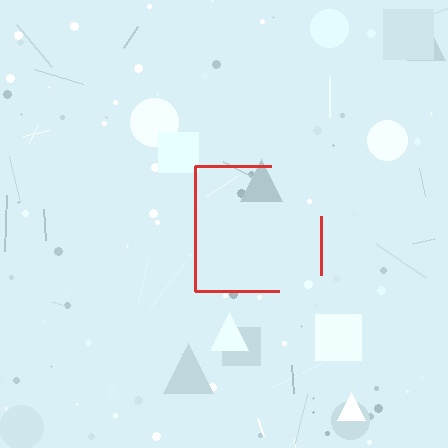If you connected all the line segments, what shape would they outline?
They would outline a square.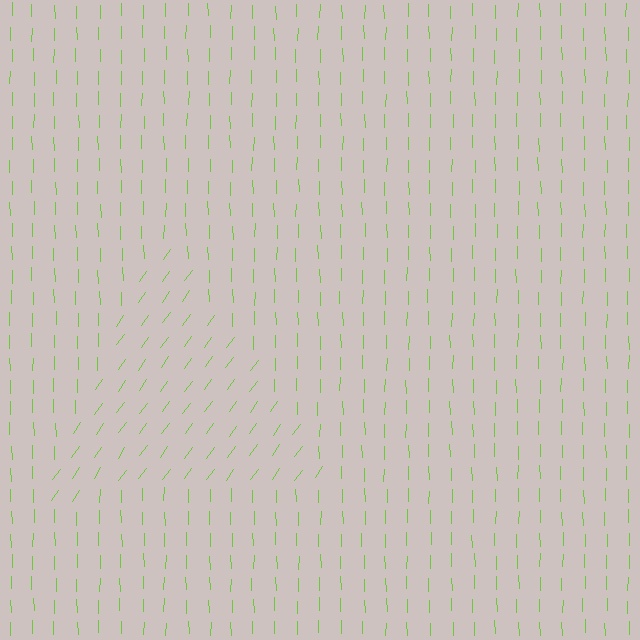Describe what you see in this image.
The image is filled with small lime line segments. A triangle region in the image has lines oriented differently from the surrounding lines, creating a visible texture boundary.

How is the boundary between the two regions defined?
The boundary is defined purely by a change in line orientation (approximately 36 degrees difference). All lines are the same color and thickness.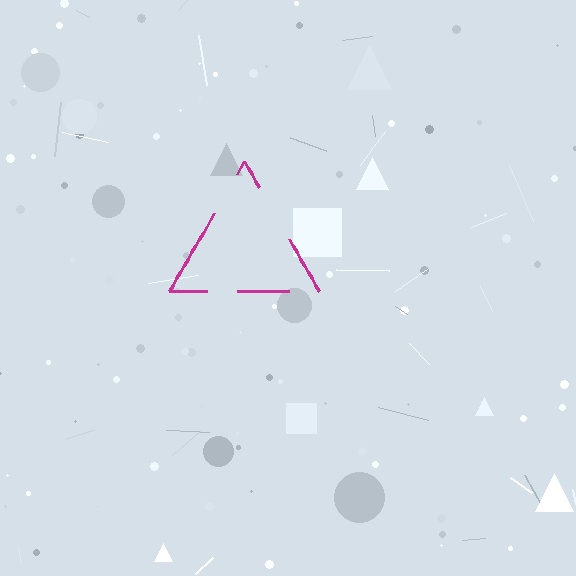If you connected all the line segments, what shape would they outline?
They would outline a triangle.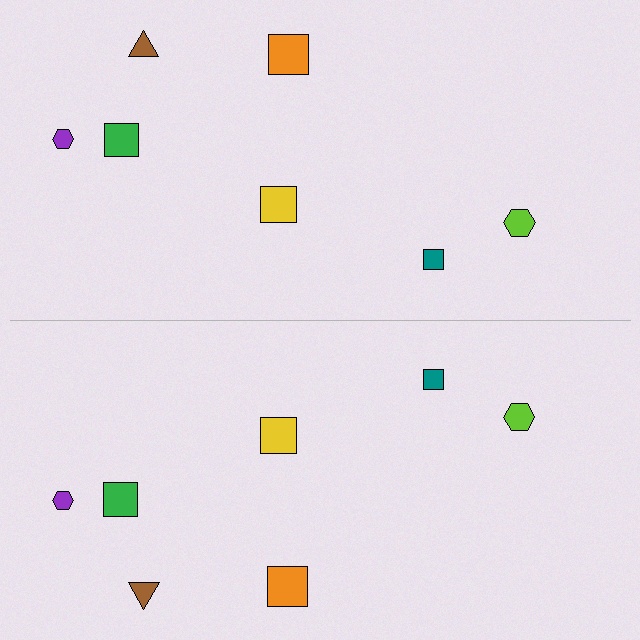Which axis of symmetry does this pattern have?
The pattern has a horizontal axis of symmetry running through the center of the image.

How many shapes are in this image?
There are 14 shapes in this image.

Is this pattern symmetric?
Yes, this pattern has bilateral (reflection) symmetry.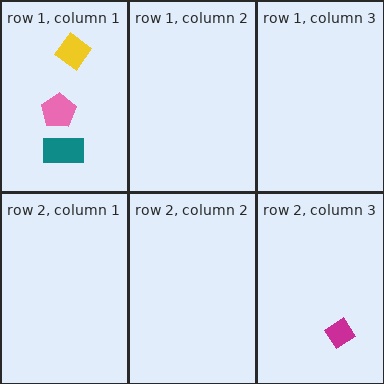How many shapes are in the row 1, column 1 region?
3.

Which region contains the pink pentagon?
The row 1, column 1 region.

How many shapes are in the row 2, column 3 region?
1.